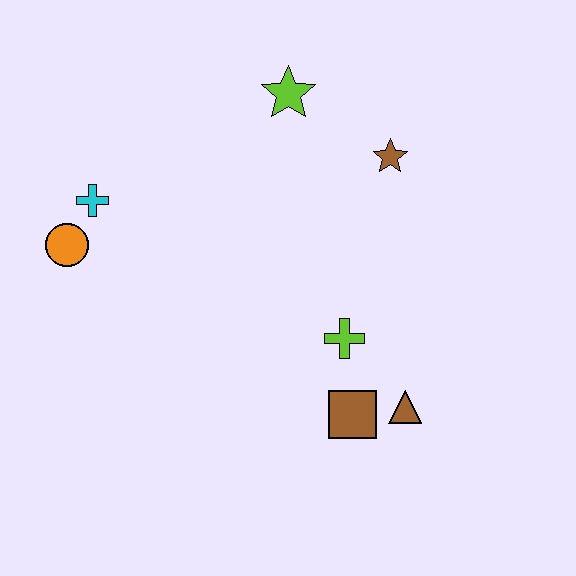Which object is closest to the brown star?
The lime star is closest to the brown star.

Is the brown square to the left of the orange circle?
No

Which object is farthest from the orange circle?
The brown triangle is farthest from the orange circle.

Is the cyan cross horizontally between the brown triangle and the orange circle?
Yes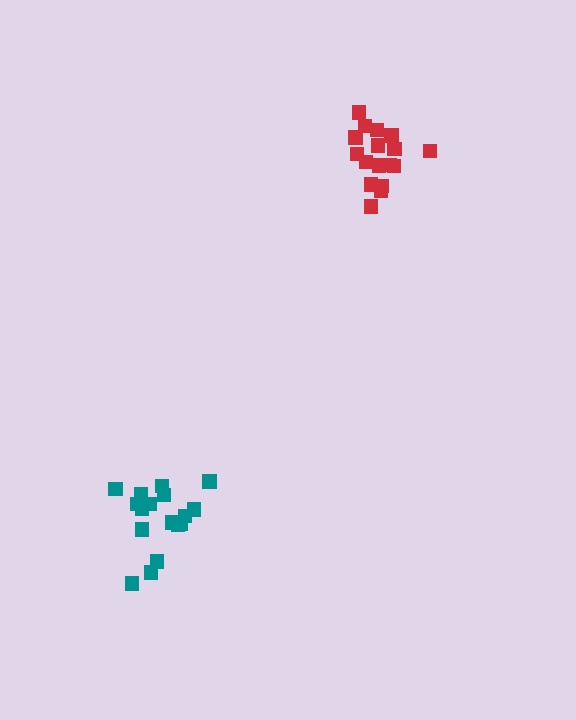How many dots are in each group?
Group 1: 17 dots, Group 2: 17 dots (34 total).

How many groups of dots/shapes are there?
There are 2 groups.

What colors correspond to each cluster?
The clusters are colored: red, teal.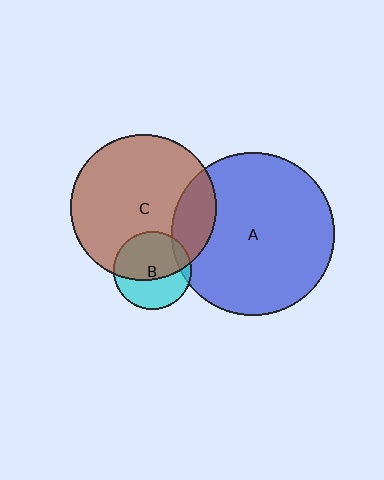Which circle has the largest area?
Circle A (blue).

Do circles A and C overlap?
Yes.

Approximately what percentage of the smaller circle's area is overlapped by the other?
Approximately 20%.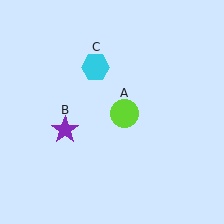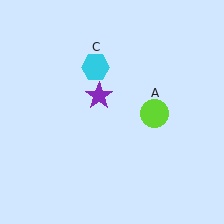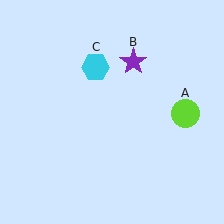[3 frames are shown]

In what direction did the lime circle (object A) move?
The lime circle (object A) moved right.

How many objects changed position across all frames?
2 objects changed position: lime circle (object A), purple star (object B).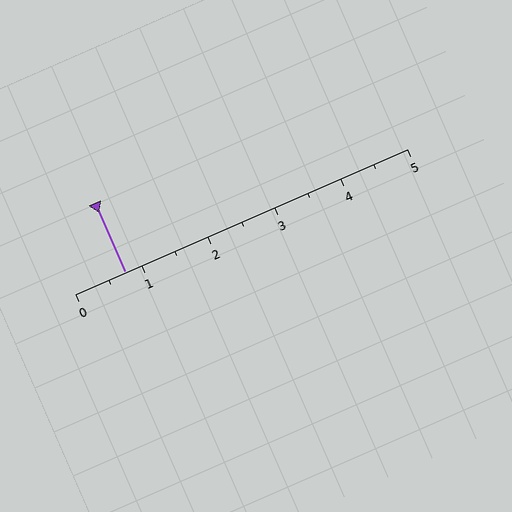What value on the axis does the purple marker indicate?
The marker indicates approximately 0.8.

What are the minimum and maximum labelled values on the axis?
The axis runs from 0 to 5.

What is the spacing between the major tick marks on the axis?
The major ticks are spaced 1 apart.